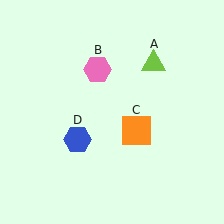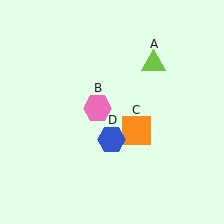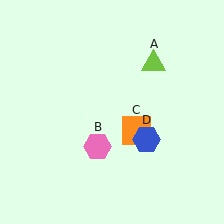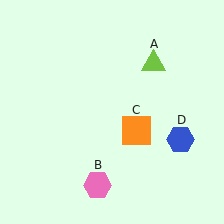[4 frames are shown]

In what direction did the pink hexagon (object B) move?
The pink hexagon (object B) moved down.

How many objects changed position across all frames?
2 objects changed position: pink hexagon (object B), blue hexagon (object D).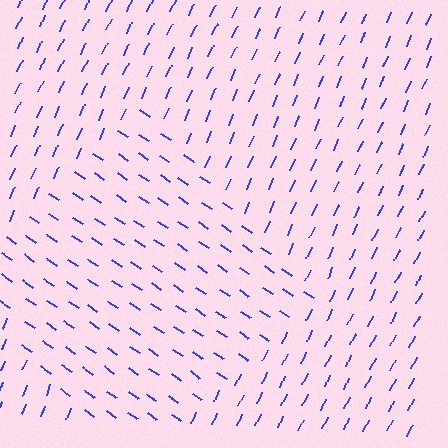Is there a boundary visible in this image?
Yes, there is a texture boundary formed by a change in line orientation.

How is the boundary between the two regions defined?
The boundary is defined purely by a change in line orientation (approximately 79 degrees difference). All lines are the same color and thickness.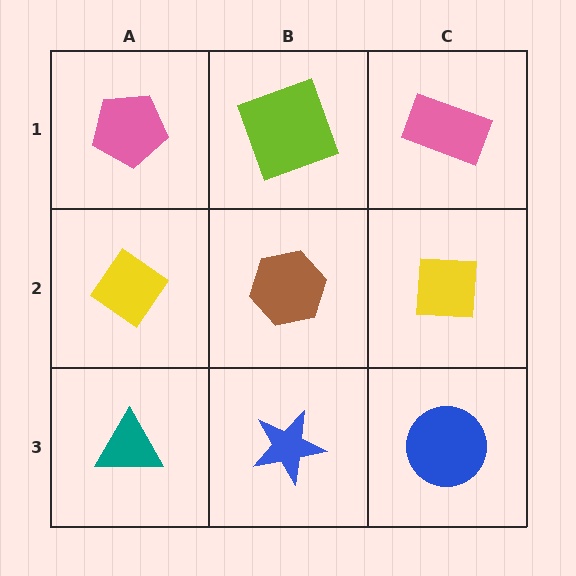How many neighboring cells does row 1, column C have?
2.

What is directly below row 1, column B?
A brown hexagon.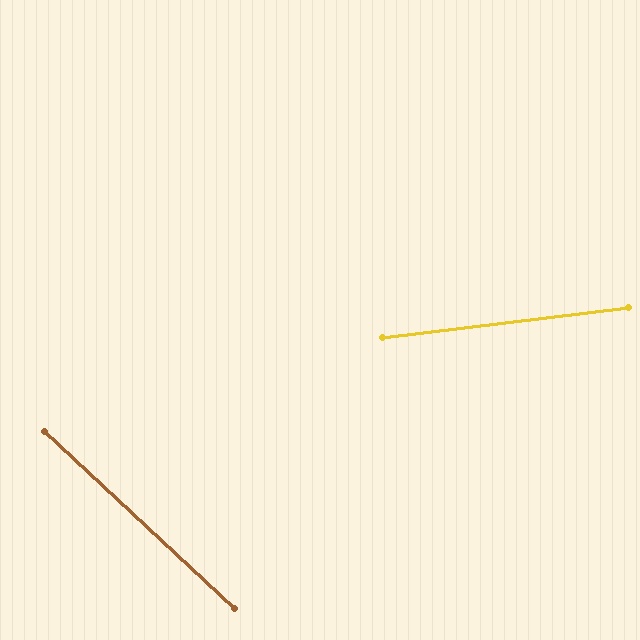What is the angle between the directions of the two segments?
Approximately 50 degrees.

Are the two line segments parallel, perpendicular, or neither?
Neither parallel nor perpendicular — they differ by about 50°.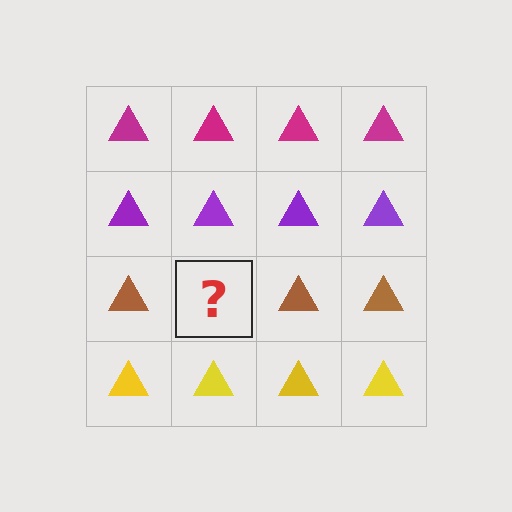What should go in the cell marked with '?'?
The missing cell should contain a brown triangle.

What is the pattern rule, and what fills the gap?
The rule is that each row has a consistent color. The gap should be filled with a brown triangle.